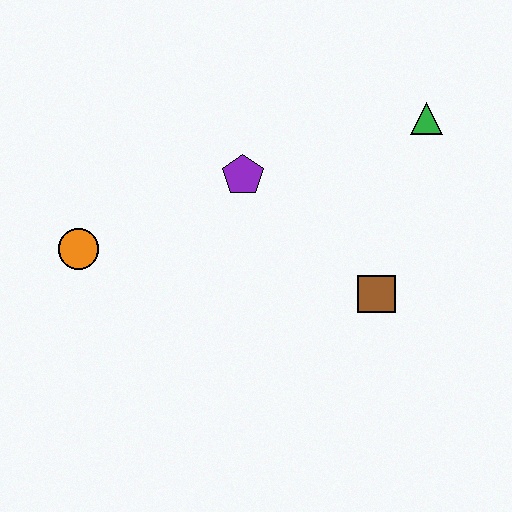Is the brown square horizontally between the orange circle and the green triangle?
Yes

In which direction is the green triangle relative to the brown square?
The green triangle is above the brown square.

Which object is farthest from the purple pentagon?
The green triangle is farthest from the purple pentagon.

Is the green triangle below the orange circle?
No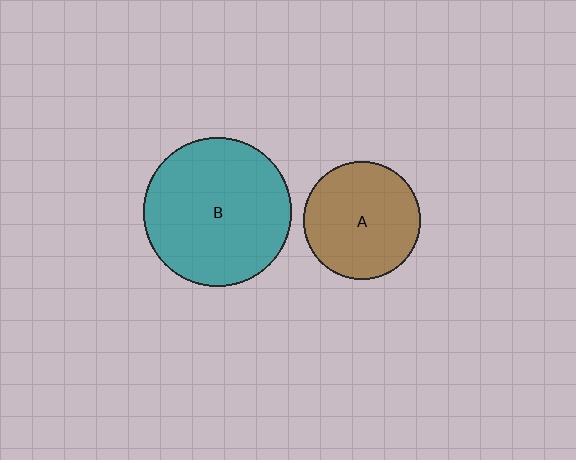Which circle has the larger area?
Circle B (teal).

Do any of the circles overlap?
No, none of the circles overlap.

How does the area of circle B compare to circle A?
Approximately 1.6 times.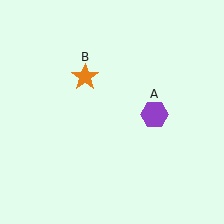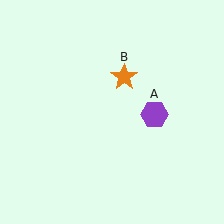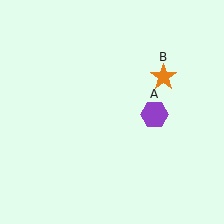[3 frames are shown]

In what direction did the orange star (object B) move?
The orange star (object B) moved right.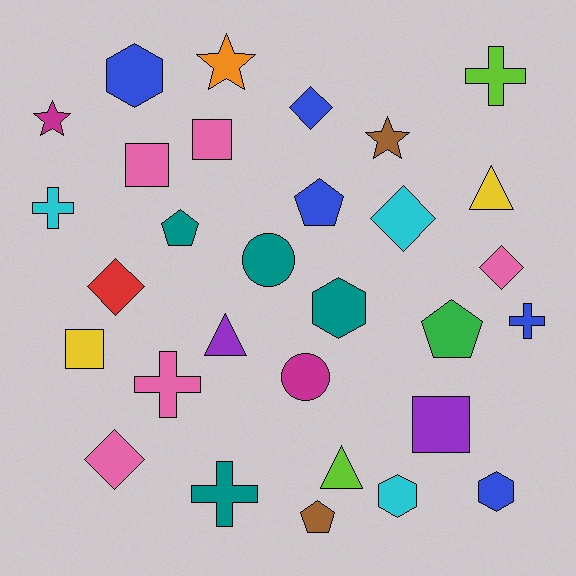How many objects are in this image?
There are 30 objects.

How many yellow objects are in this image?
There are 2 yellow objects.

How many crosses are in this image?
There are 5 crosses.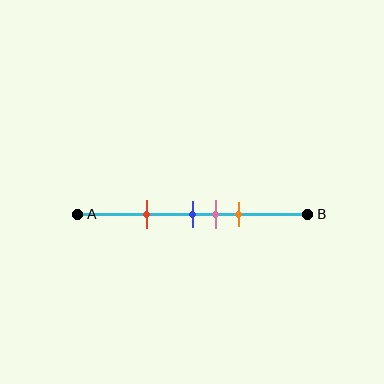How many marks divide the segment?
There are 4 marks dividing the segment.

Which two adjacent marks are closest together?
The blue and pink marks are the closest adjacent pair.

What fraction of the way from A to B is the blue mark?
The blue mark is approximately 50% (0.5) of the way from A to B.